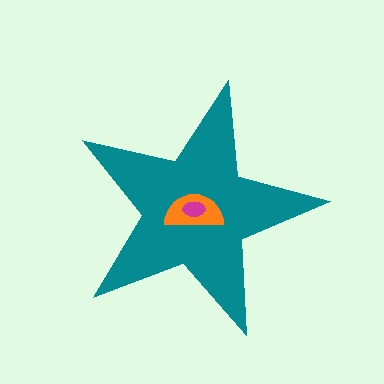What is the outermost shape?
The teal star.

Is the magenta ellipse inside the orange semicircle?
Yes.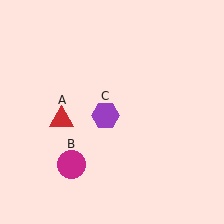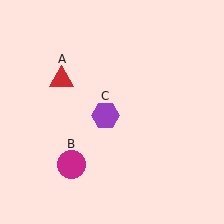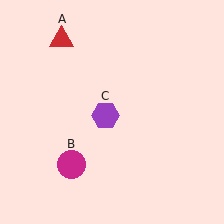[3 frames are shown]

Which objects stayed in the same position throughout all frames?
Magenta circle (object B) and purple hexagon (object C) remained stationary.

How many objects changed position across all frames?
1 object changed position: red triangle (object A).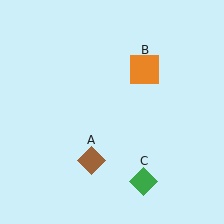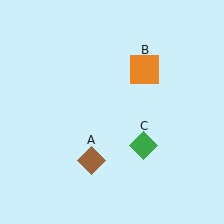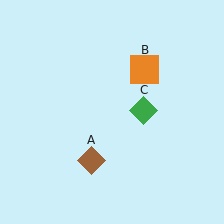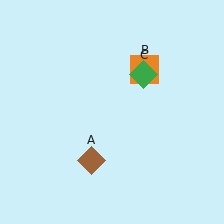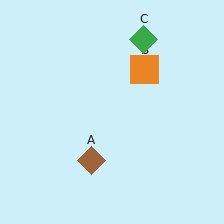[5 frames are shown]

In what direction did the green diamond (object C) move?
The green diamond (object C) moved up.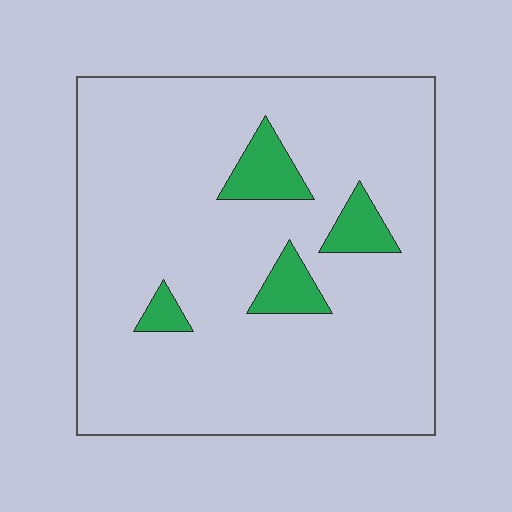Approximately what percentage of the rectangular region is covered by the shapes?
Approximately 10%.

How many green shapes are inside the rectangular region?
4.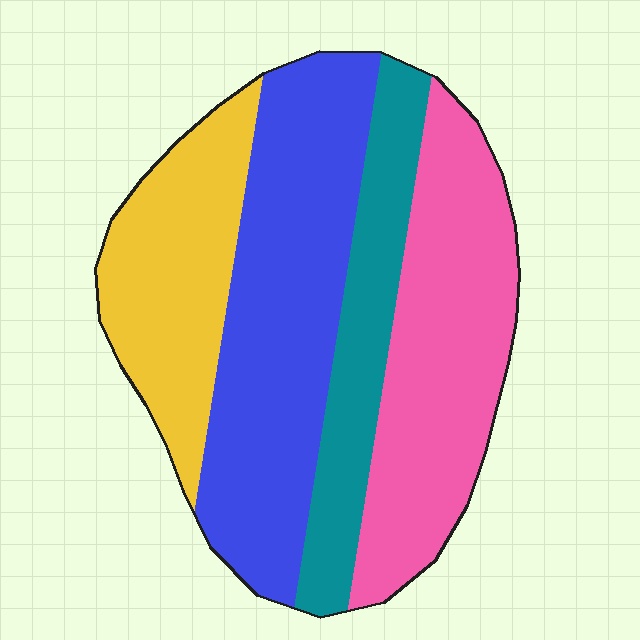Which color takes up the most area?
Blue, at roughly 35%.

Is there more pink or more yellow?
Pink.